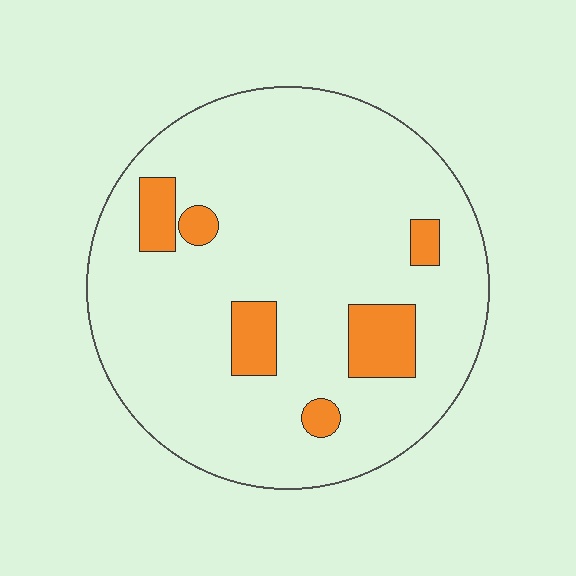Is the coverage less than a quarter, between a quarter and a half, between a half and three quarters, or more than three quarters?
Less than a quarter.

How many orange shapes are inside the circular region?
6.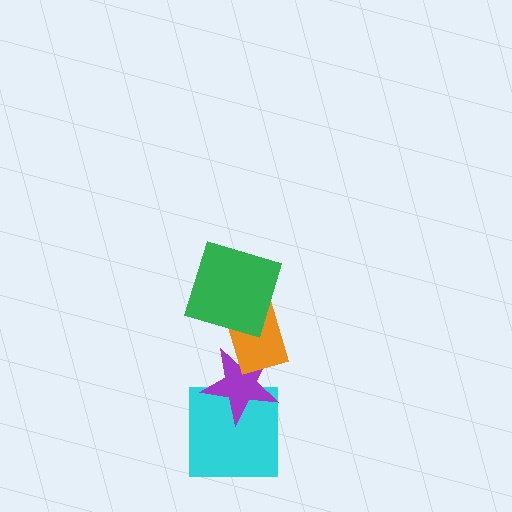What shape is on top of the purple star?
The orange rectangle is on top of the purple star.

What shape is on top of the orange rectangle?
The green square is on top of the orange rectangle.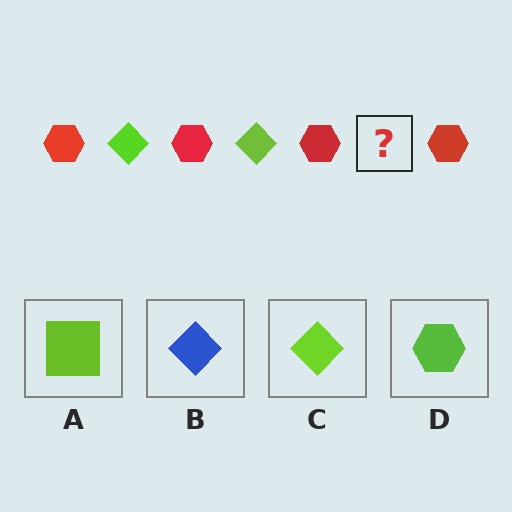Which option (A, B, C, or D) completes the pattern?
C.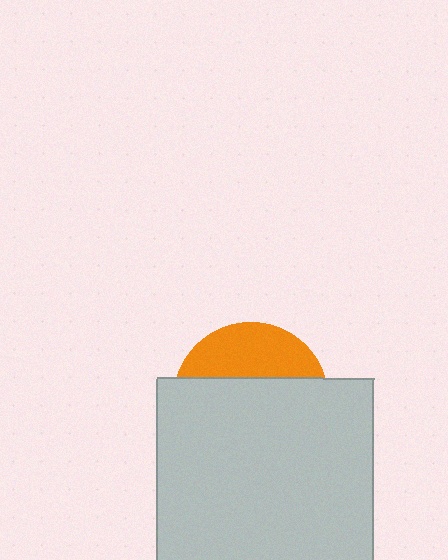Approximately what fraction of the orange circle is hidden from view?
Roughly 68% of the orange circle is hidden behind the light gray square.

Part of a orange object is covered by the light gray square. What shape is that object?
It is a circle.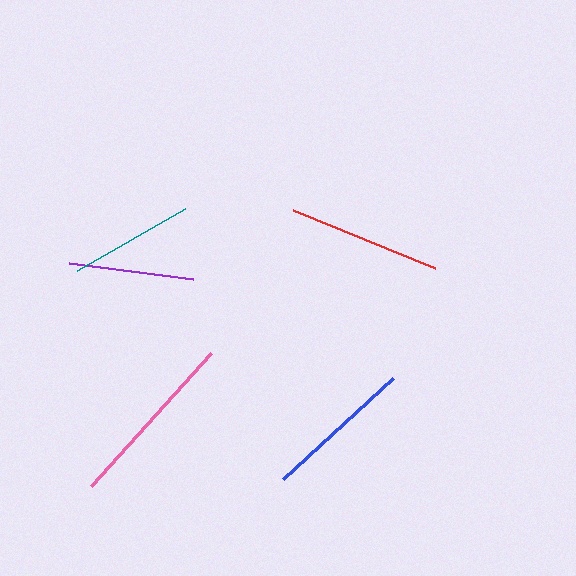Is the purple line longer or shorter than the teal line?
The purple line is longer than the teal line.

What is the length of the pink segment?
The pink segment is approximately 179 pixels long.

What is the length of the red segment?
The red segment is approximately 153 pixels long.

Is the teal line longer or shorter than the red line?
The red line is longer than the teal line.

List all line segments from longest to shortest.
From longest to shortest: pink, red, blue, purple, teal.